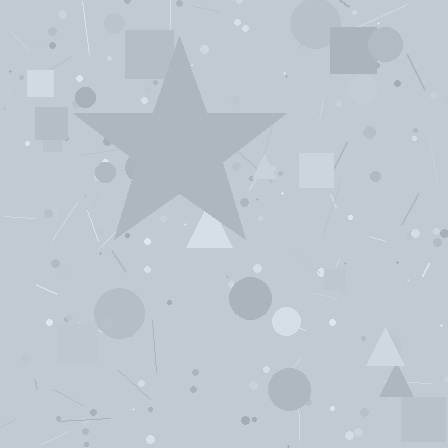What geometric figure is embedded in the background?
A star is embedded in the background.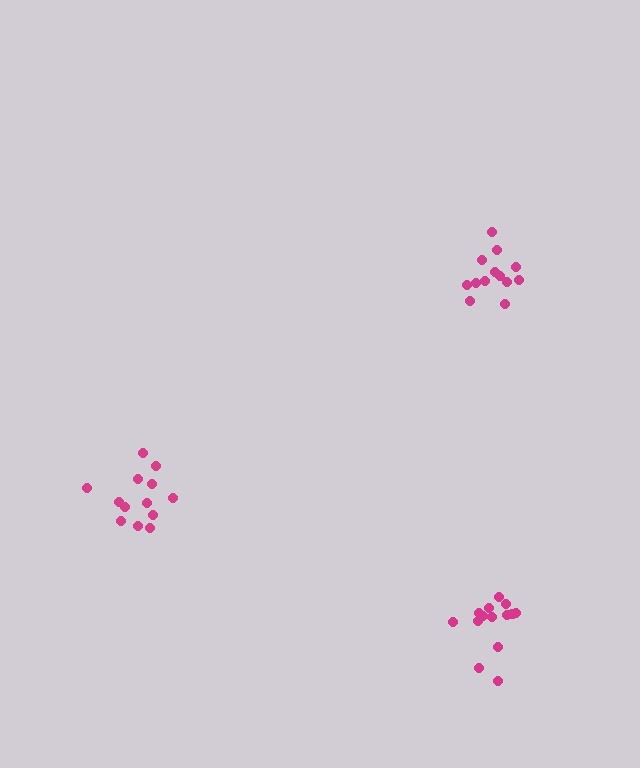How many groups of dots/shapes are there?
There are 3 groups.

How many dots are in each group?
Group 1: 13 dots, Group 2: 13 dots, Group 3: 14 dots (40 total).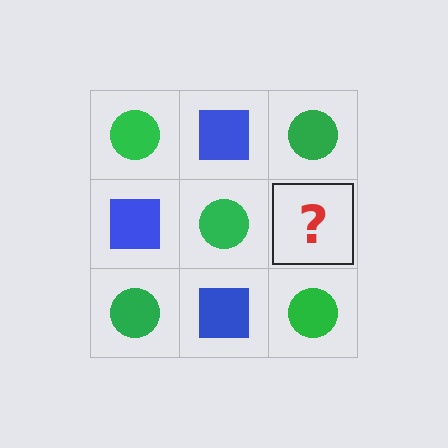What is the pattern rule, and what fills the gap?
The rule is that it alternates green circle and blue square in a checkerboard pattern. The gap should be filled with a blue square.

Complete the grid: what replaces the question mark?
The question mark should be replaced with a blue square.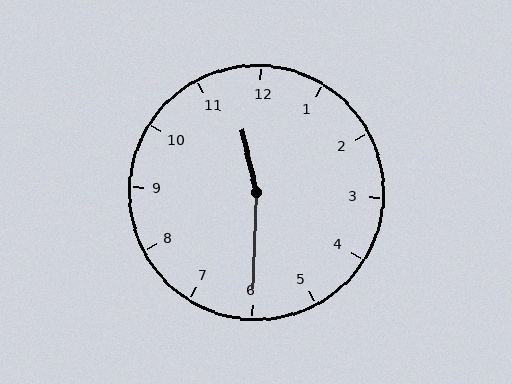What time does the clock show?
11:30.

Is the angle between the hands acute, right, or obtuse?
It is obtuse.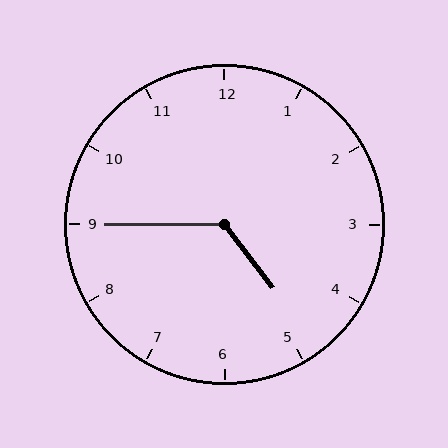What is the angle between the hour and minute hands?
Approximately 128 degrees.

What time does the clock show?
4:45.